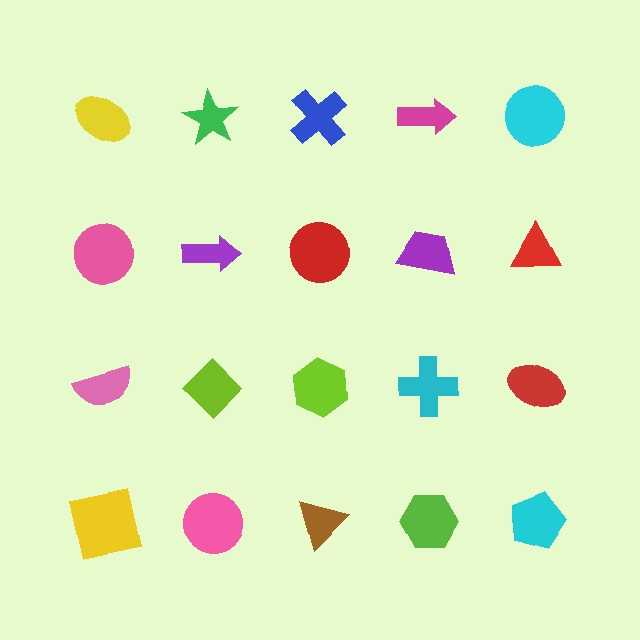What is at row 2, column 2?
A purple arrow.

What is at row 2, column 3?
A red circle.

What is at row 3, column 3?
A lime hexagon.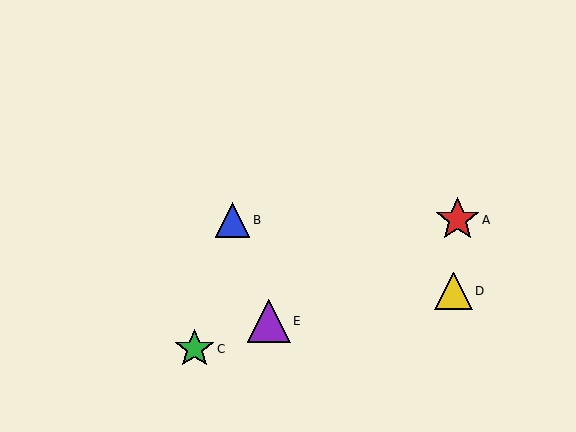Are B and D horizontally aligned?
No, B is at y≈220 and D is at y≈291.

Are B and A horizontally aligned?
Yes, both are at y≈220.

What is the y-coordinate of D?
Object D is at y≈291.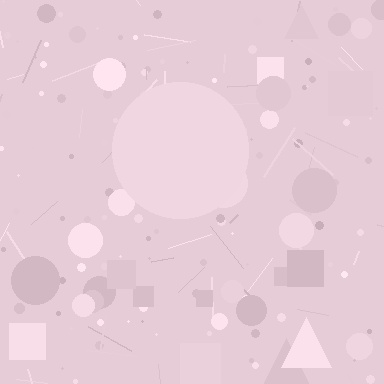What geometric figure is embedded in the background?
A circle is embedded in the background.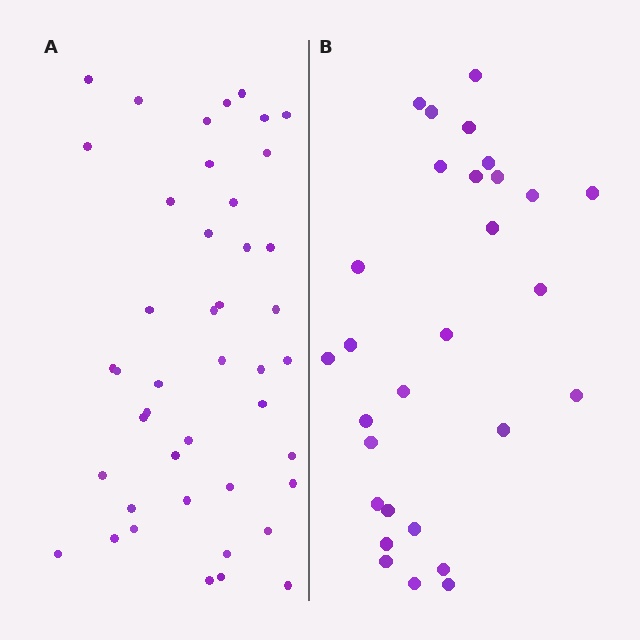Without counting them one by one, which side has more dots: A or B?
Region A (the left region) has more dots.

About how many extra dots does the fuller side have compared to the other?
Region A has approximately 15 more dots than region B.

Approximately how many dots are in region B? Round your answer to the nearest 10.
About 30 dots. (The exact count is 29, which rounds to 30.)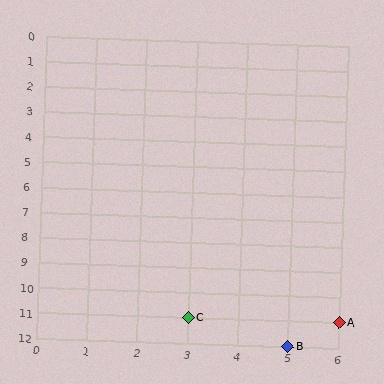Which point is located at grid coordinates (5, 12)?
Point B is at (5, 12).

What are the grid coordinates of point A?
Point A is at grid coordinates (6, 11).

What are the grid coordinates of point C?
Point C is at grid coordinates (3, 11).